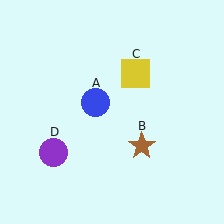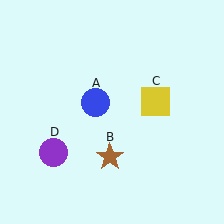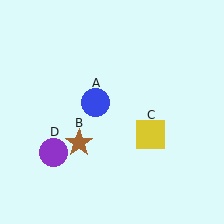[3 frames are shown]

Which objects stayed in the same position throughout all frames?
Blue circle (object A) and purple circle (object D) remained stationary.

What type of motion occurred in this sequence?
The brown star (object B), yellow square (object C) rotated clockwise around the center of the scene.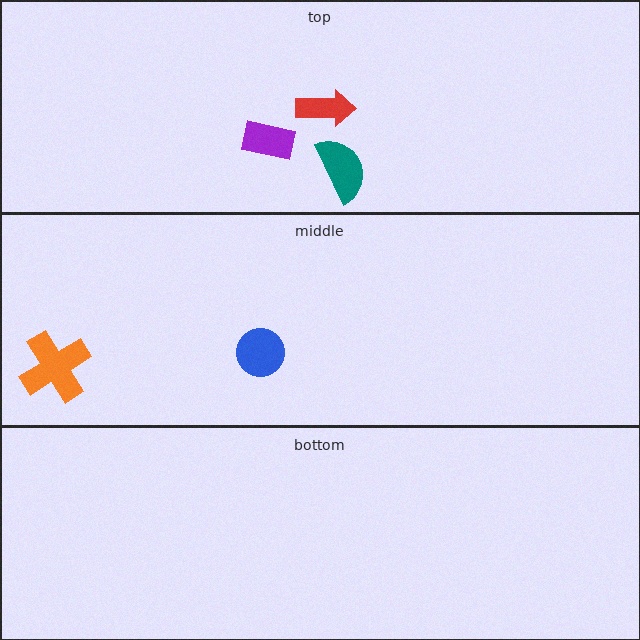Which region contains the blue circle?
The middle region.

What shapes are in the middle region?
The blue circle, the orange cross.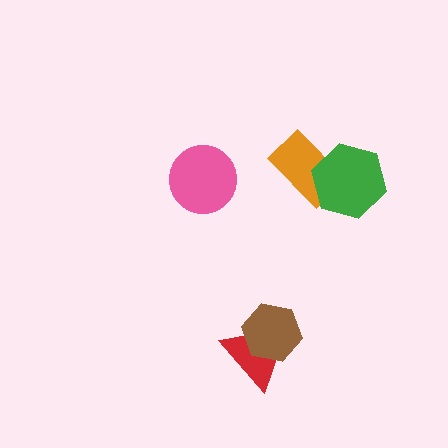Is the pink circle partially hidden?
No, no other shape covers it.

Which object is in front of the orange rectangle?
The green hexagon is in front of the orange rectangle.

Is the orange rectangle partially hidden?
Yes, it is partially covered by another shape.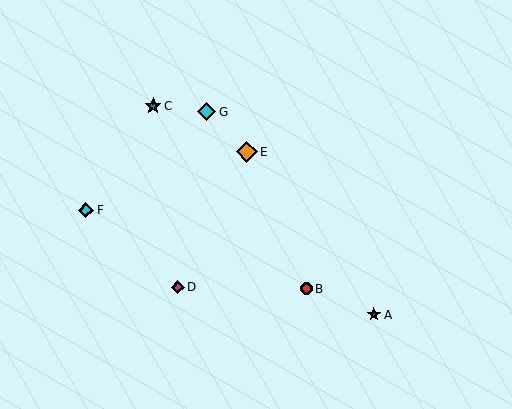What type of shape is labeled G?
Shape G is a cyan diamond.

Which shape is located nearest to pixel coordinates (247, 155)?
The orange diamond (labeled E) at (247, 152) is nearest to that location.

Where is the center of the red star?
The center of the red star is at (374, 315).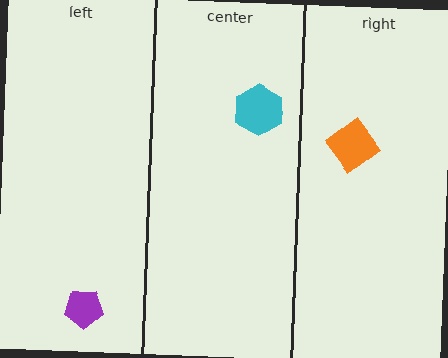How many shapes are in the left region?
1.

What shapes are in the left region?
The purple pentagon.